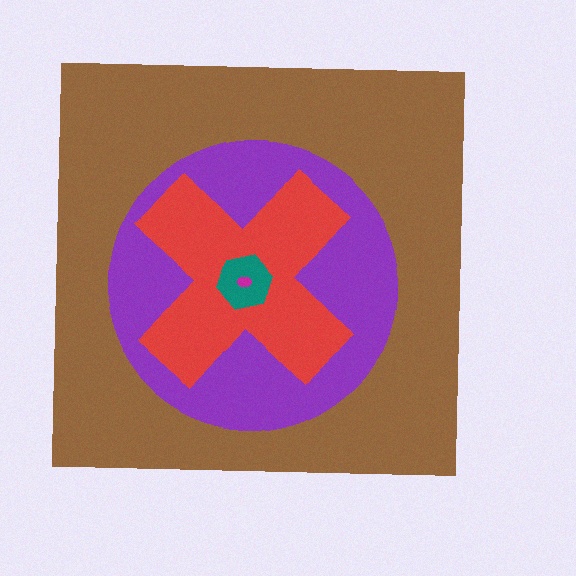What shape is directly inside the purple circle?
The red cross.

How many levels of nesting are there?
5.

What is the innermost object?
The magenta ellipse.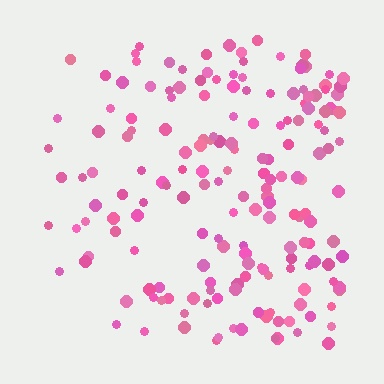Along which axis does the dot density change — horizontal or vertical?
Horizontal.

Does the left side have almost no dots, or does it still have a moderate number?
Still a moderate number, just noticeably fewer than the right.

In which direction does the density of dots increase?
From left to right, with the right side densest.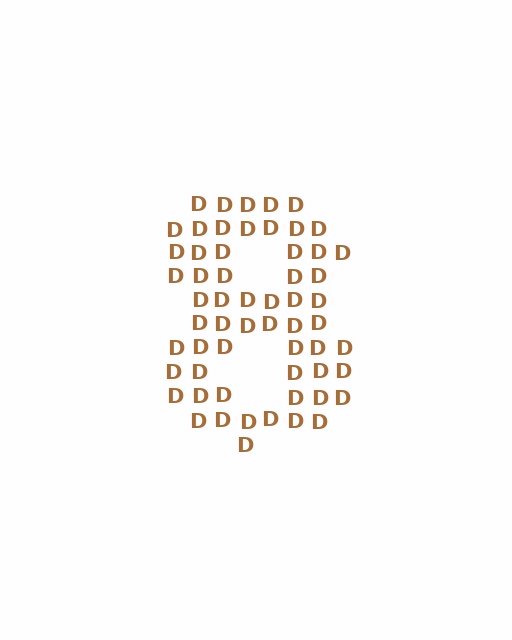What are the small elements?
The small elements are letter D's.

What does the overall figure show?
The overall figure shows the digit 8.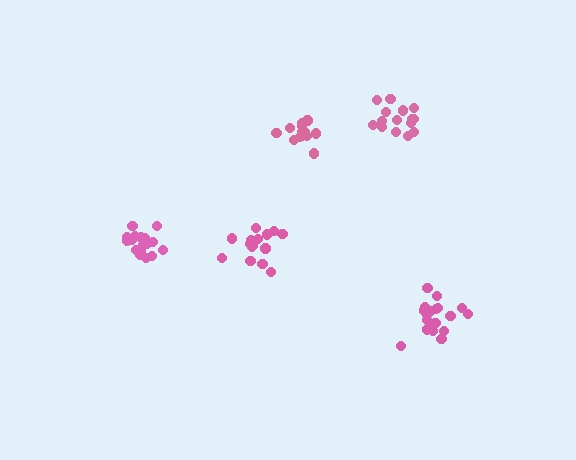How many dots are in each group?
Group 1: 19 dots, Group 2: 17 dots, Group 3: 13 dots, Group 4: 15 dots, Group 5: 15 dots (79 total).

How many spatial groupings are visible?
There are 5 spatial groupings.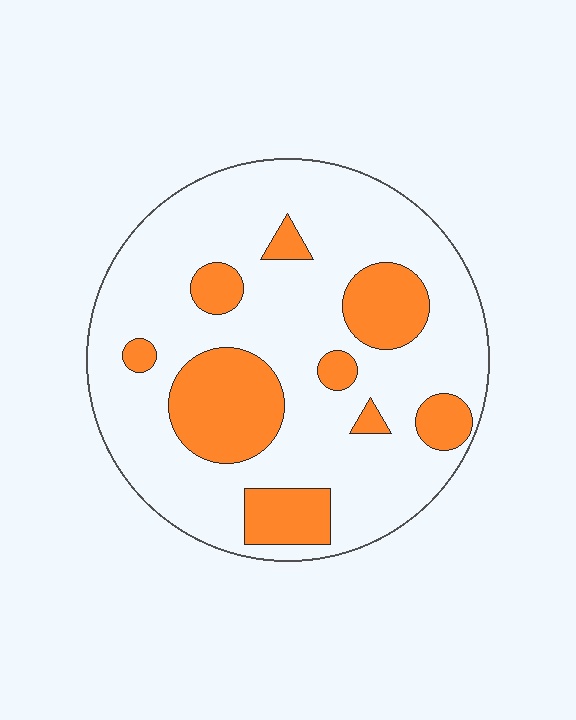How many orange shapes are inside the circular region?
9.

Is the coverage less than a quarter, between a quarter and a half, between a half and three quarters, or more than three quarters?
Less than a quarter.